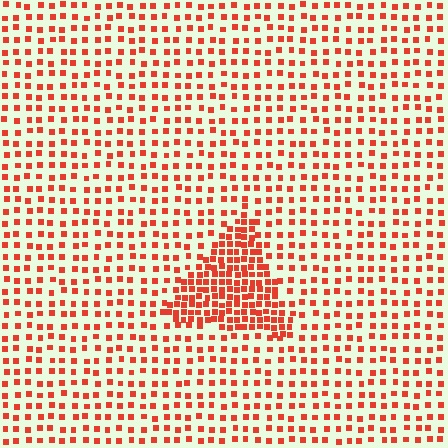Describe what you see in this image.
The image contains small red elements arranged at two different densities. A triangle-shaped region is visible where the elements are more densely packed than the surrounding area.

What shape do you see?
I see a triangle.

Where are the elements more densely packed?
The elements are more densely packed inside the triangle boundary.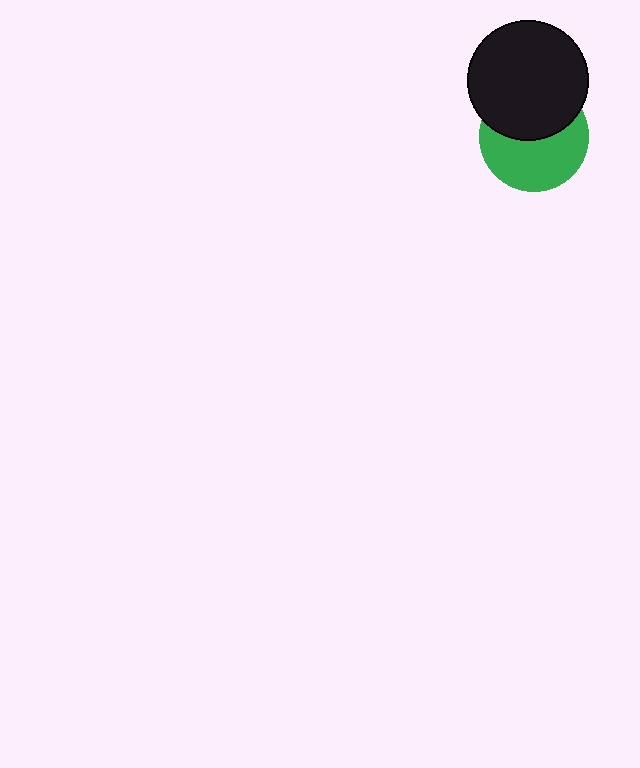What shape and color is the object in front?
The object in front is a black circle.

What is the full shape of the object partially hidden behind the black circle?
The partially hidden object is a green circle.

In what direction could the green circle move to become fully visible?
The green circle could move down. That would shift it out from behind the black circle entirely.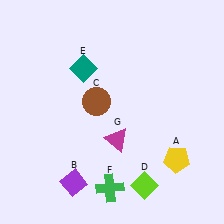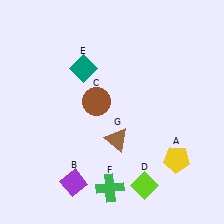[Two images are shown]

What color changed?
The triangle (G) changed from magenta in Image 1 to brown in Image 2.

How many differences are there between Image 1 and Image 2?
There is 1 difference between the two images.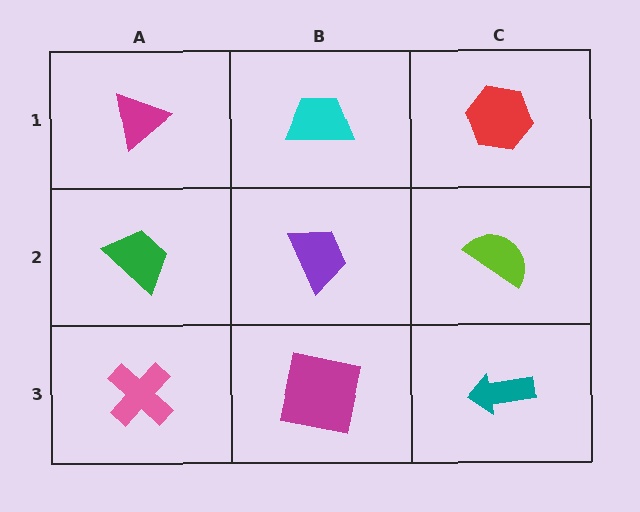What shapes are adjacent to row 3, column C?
A lime semicircle (row 2, column C), a magenta square (row 3, column B).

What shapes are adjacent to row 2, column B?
A cyan trapezoid (row 1, column B), a magenta square (row 3, column B), a green trapezoid (row 2, column A), a lime semicircle (row 2, column C).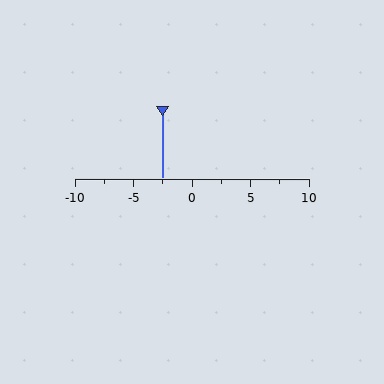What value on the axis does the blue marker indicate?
The marker indicates approximately -2.5.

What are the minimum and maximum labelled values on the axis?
The axis runs from -10 to 10.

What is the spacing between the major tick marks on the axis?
The major ticks are spaced 5 apart.